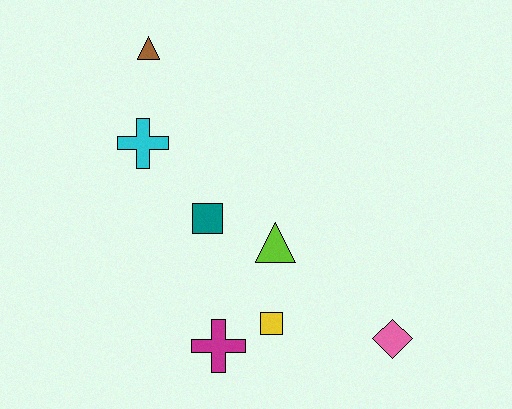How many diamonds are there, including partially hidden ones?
There is 1 diamond.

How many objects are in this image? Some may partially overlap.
There are 7 objects.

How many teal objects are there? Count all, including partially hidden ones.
There is 1 teal object.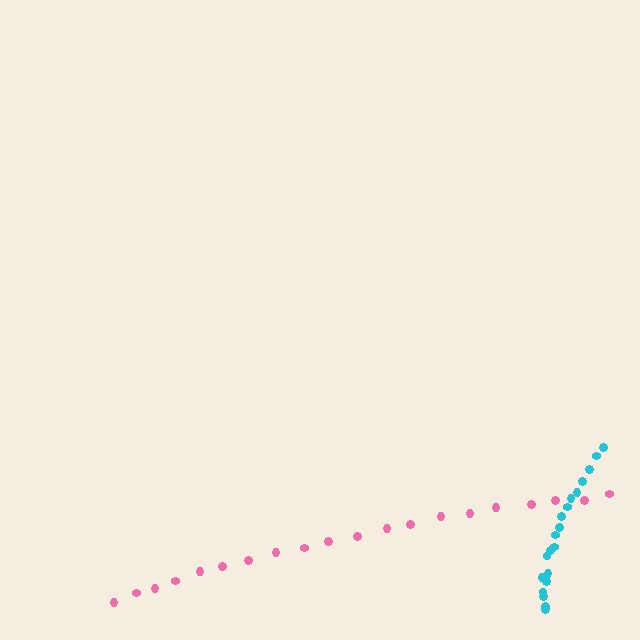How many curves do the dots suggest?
There are 2 distinct paths.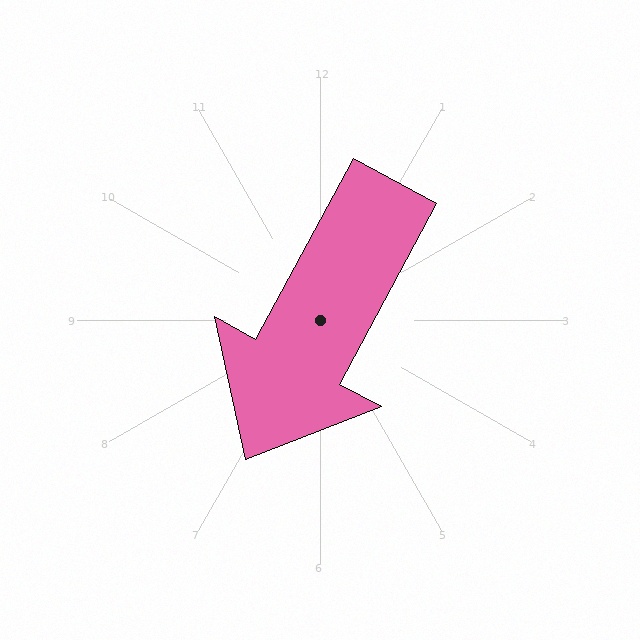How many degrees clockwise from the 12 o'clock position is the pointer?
Approximately 208 degrees.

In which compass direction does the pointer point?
Southwest.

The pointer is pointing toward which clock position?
Roughly 7 o'clock.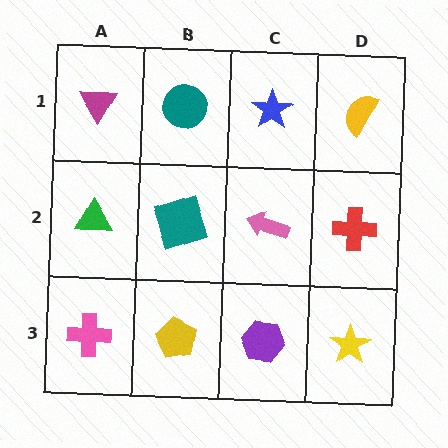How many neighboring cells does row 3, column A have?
2.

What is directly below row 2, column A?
A pink cross.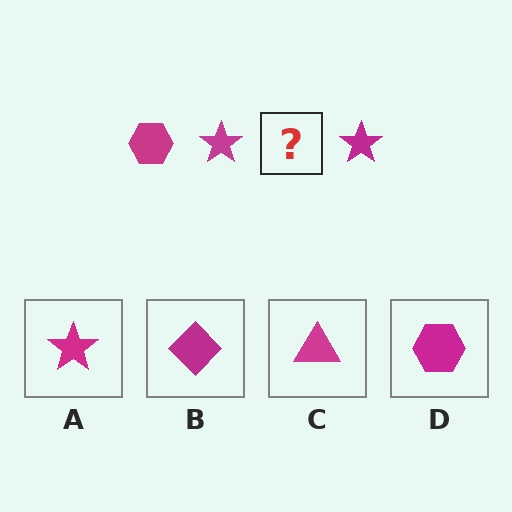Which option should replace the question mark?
Option D.